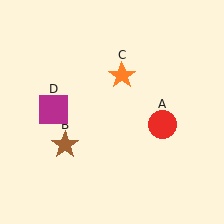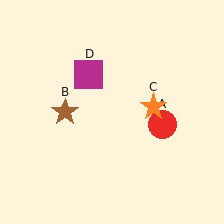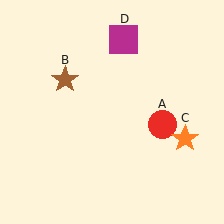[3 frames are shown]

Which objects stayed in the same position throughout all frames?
Red circle (object A) remained stationary.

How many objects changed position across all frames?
3 objects changed position: brown star (object B), orange star (object C), magenta square (object D).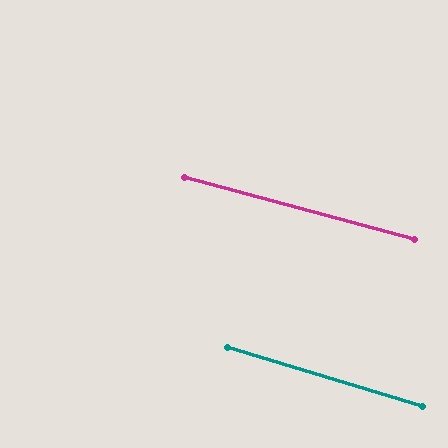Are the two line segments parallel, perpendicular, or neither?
Parallel — their directions differ by only 1.7°.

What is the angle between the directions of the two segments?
Approximately 2 degrees.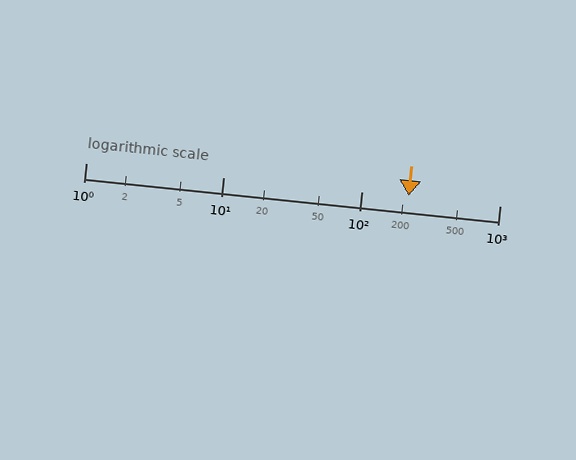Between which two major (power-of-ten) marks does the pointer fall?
The pointer is between 100 and 1000.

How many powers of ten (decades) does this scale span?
The scale spans 3 decades, from 1 to 1000.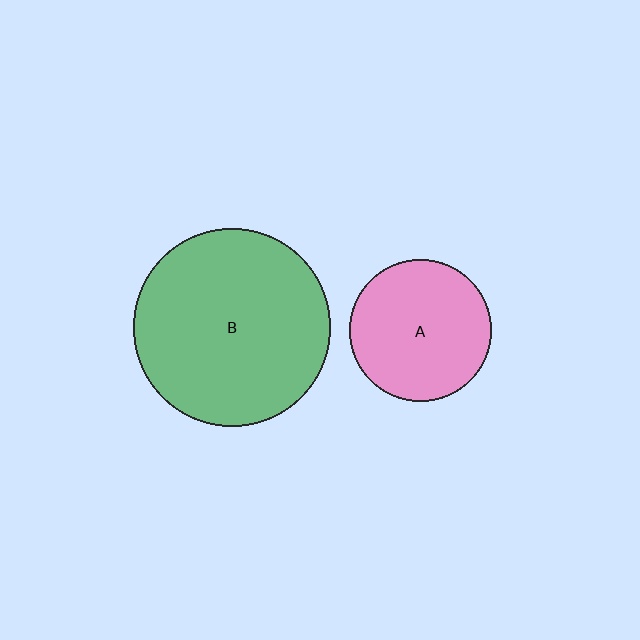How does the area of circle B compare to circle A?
Approximately 1.9 times.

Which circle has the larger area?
Circle B (green).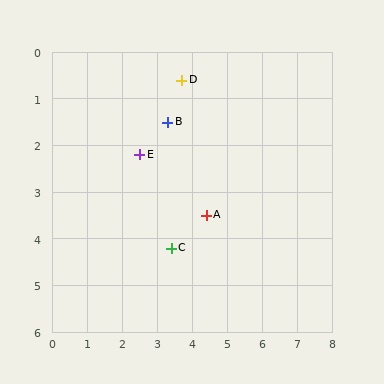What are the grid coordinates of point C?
Point C is at approximately (3.4, 4.2).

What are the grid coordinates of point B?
Point B is at approximately (3.3, 1.5).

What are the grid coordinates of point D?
Point D is at approximately (3.7, 0.6).